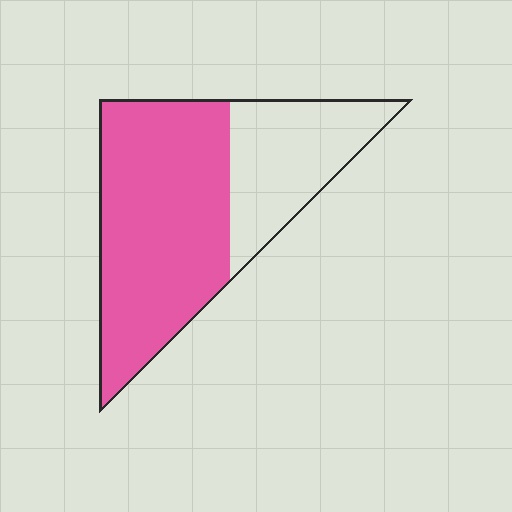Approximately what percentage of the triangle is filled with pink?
Approximately 65%.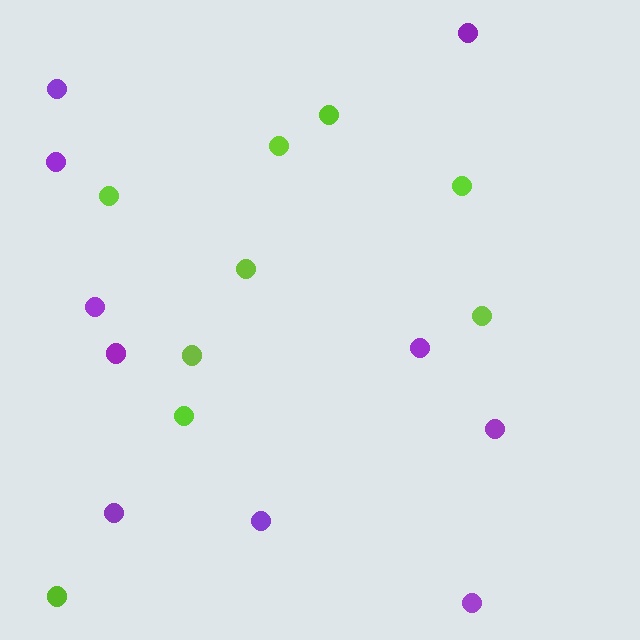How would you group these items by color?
There are 2 groups: one group of purple circles (10) and one group of lime circles (9).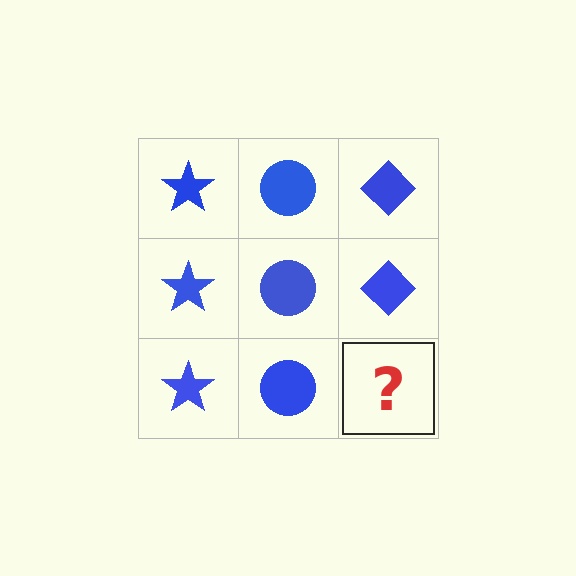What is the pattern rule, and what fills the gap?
The rule is that each column has a consistent shape. The gap should be filled with a blue diamond.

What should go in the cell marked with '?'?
The missing cell should contain a blue diamond.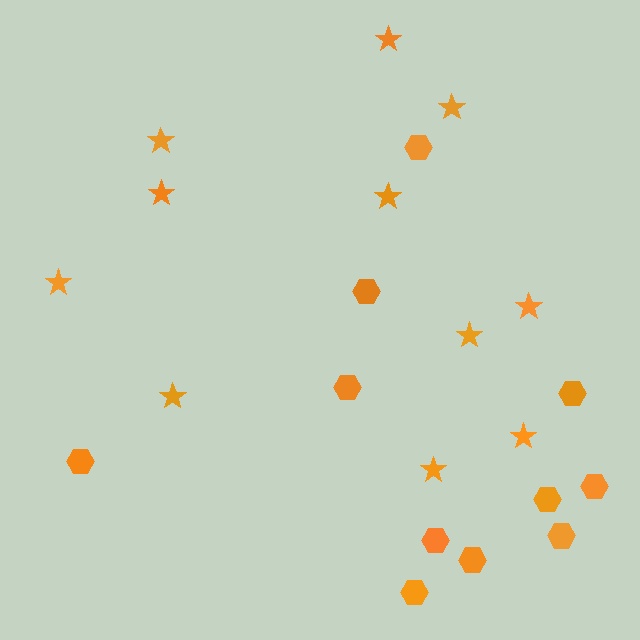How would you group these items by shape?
There are 2 groups: one group of hexagons (11) and one group of stars (11).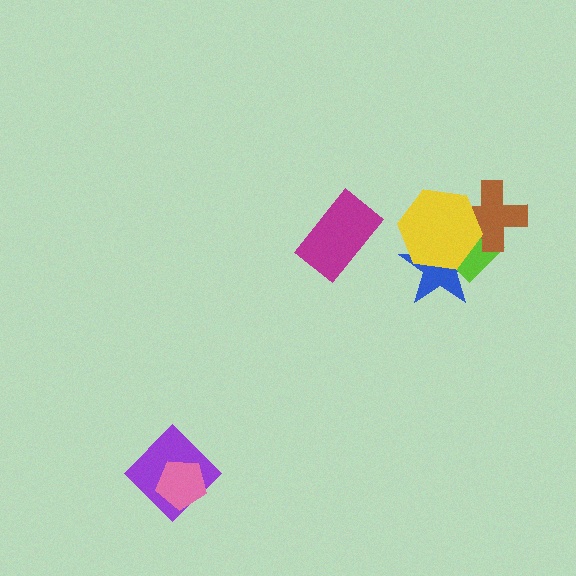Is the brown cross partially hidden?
Yes, it is partially covered by another shape.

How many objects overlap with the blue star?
2 objects overlap with the blue star.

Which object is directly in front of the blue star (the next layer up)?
The lime diamond is directly in front of the blue star.